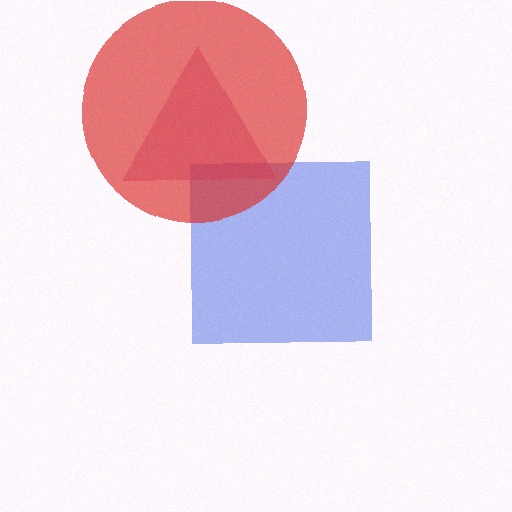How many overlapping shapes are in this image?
There are 3 overlapping shapes in the image.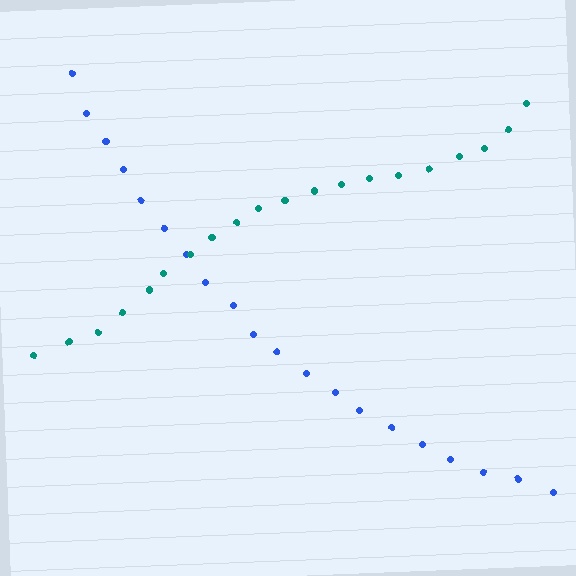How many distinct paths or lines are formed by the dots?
There are 2 distinct paths.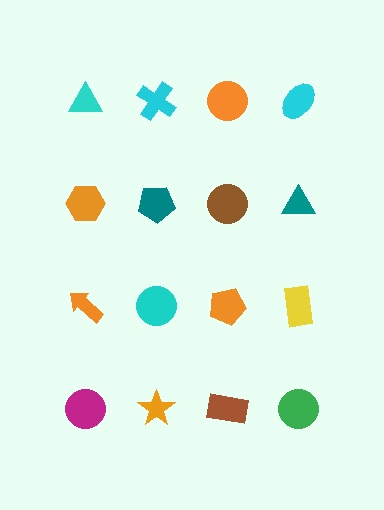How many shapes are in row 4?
4 shapes.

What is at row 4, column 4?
A green circle.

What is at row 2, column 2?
A teal pentagon.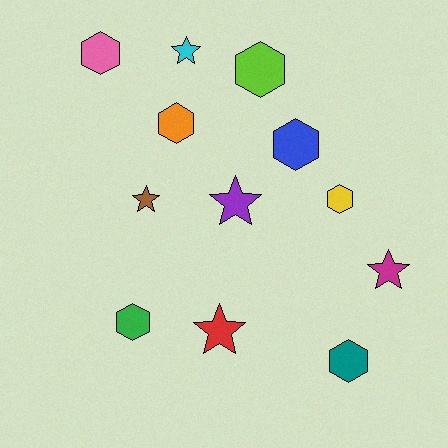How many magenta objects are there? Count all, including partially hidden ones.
There is 1 magenta object.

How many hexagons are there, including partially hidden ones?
There are 7 hexagons.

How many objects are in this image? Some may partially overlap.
There are 12 objects.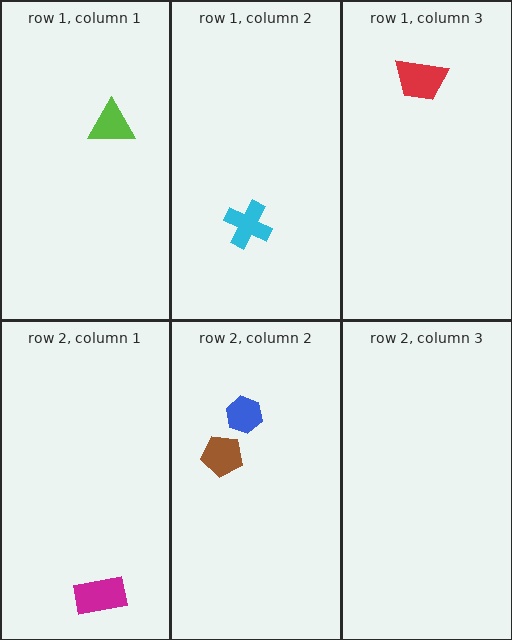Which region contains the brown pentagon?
The row 2, column 2 region.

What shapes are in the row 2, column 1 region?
The magenta rectangle.